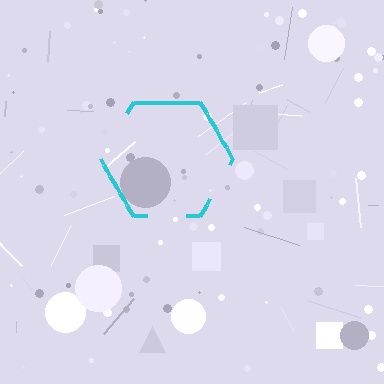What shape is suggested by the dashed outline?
The dashed outline suggests a hexagon.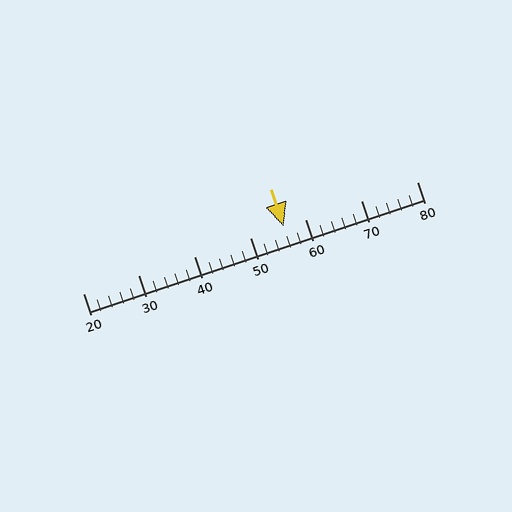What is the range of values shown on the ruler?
The ruler shows values from 20 to 80.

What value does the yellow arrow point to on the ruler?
The yellow arrow points to approximately 56.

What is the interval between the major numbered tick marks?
The major tick marks are spaced 10 units apart.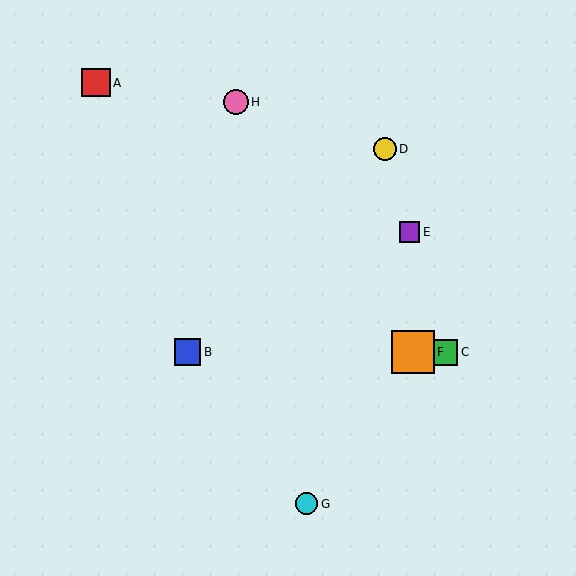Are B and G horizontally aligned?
No, B is at y≈352 and G is at y≈504.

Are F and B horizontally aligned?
Yes, both are at y≈352.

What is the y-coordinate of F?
Object F is at y≈352.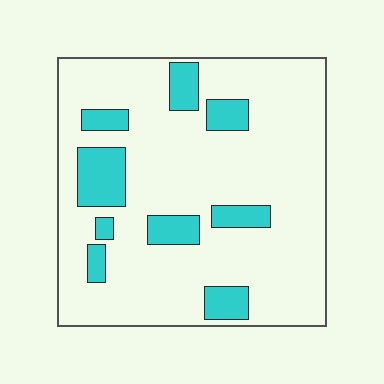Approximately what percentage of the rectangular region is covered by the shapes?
Approximately 15%.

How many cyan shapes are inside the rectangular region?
9.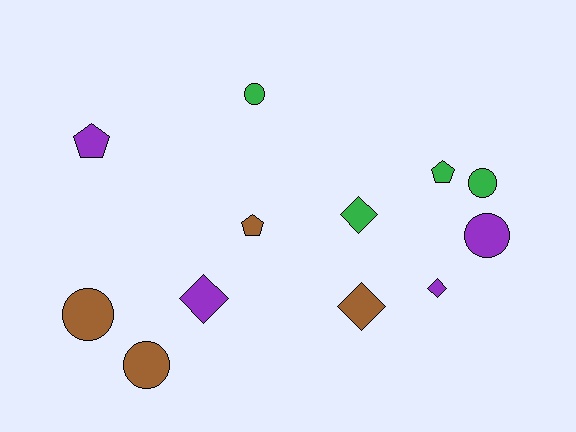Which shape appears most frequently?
Circle, with 5 objects.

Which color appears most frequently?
Green, with 4 objects.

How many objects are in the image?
There are 12 objects.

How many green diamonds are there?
There is 1 green diamond.